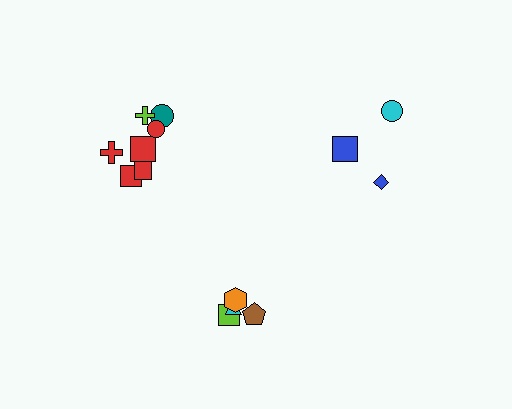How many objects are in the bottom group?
There are 4 objects.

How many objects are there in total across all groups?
There are 14 objects.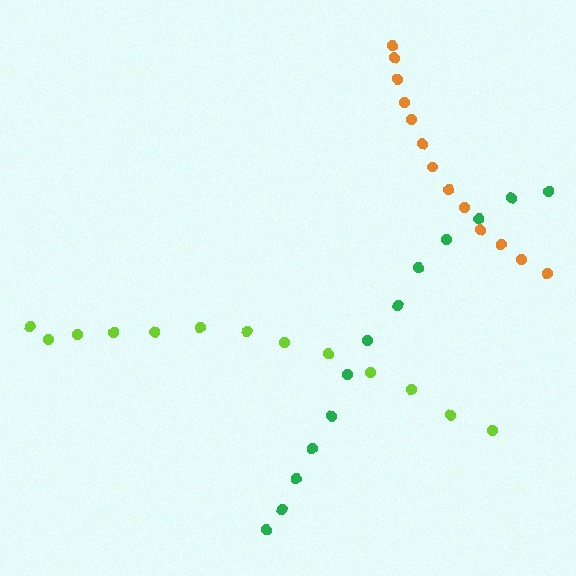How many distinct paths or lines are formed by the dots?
There are 3 distinct paths.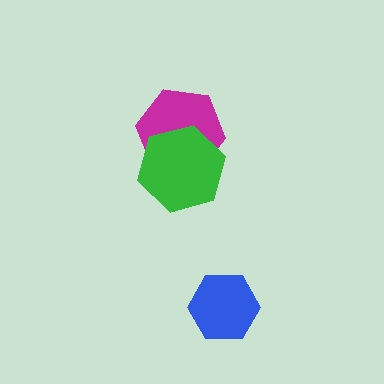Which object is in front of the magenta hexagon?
The green hexagon is in front of the magenta hexagon.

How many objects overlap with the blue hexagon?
0 objects overlap with the blue hexagon.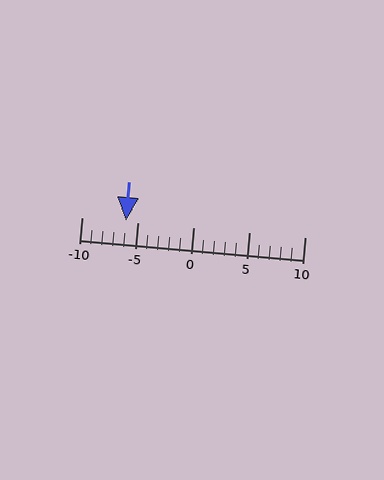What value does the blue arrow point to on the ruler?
The blue arrow points to approximately -6.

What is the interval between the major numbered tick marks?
The major tick marks are spaced 5 units apart.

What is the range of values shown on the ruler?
The ruler shows values from -10 to 10.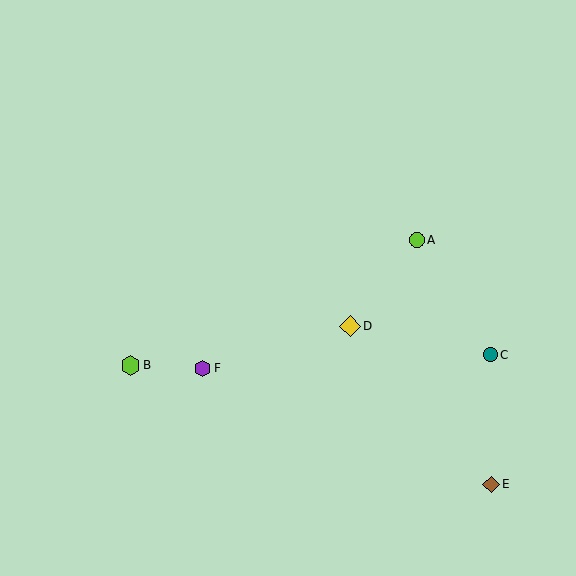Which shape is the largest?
The yellow diamond (labeled D) is the largest.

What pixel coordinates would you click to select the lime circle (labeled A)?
Click at (417, 240) to select the lime circle A.